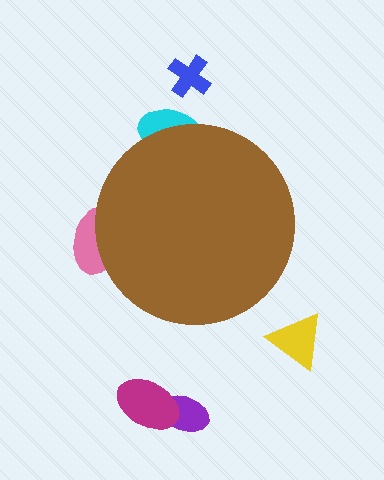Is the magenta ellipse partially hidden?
No, the magenta ellipse is fully visible.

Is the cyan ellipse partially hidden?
Yes, the cyan ellipse is partially hidden behind the brown circle.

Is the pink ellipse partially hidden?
Yes, the pink ellipse is partially hidden behind the brown circle.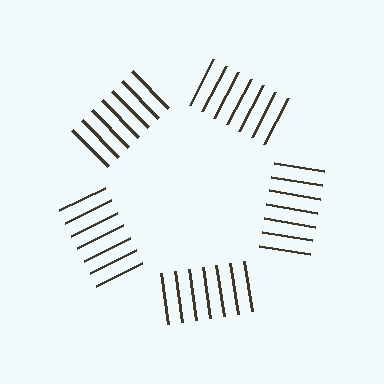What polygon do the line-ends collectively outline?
An illusory pentagon — the line segments terminate on its edges but no continuous stroke is drawn.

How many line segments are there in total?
35 — 7 along each of the 5 edges.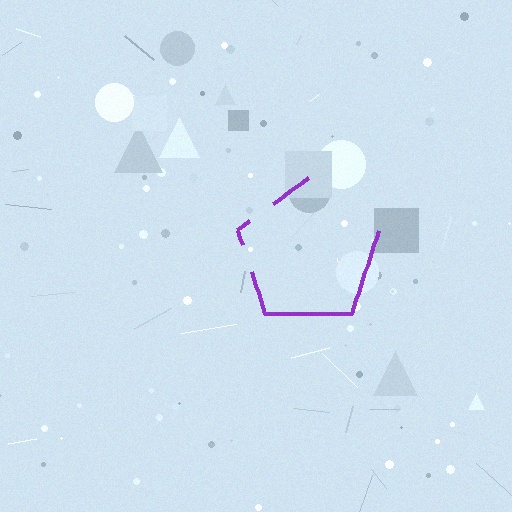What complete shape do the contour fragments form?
The contour fragments form a pentagon.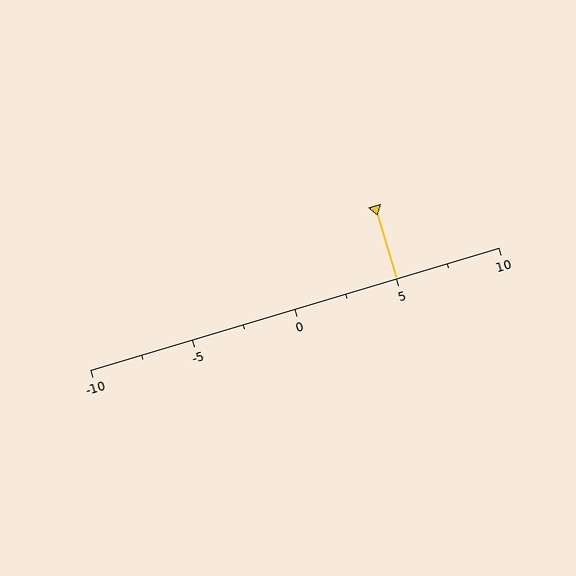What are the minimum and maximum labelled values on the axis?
The axis runs from -10 to 10.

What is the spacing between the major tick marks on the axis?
The major ticks are spaced 5 apart.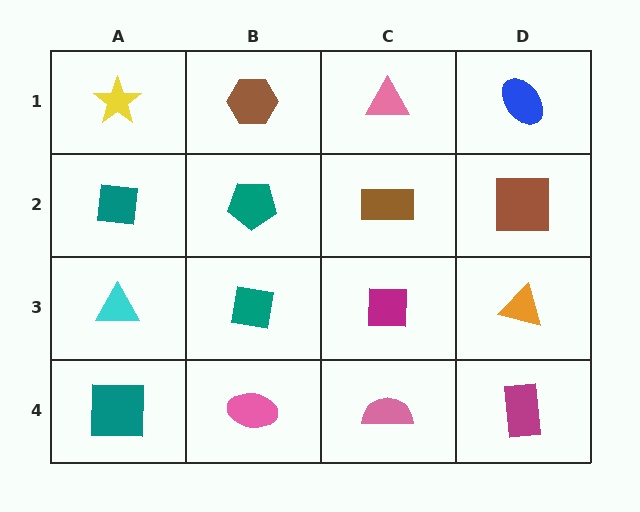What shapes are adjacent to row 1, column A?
A teal square (row 2, column A), a brown hexagon (row 1, column B).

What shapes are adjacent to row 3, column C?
A brown rectangle (row 2, column C), a pink semicircle (row 4, column C), a teal square (row 3, column B), an orange triangle (row 3, column D).